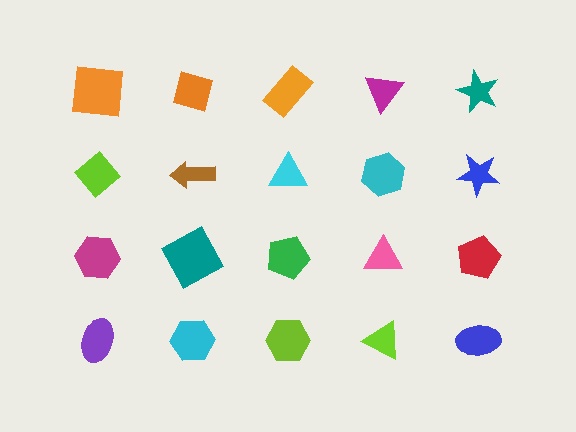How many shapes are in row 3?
5 shapes.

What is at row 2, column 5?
A blue star.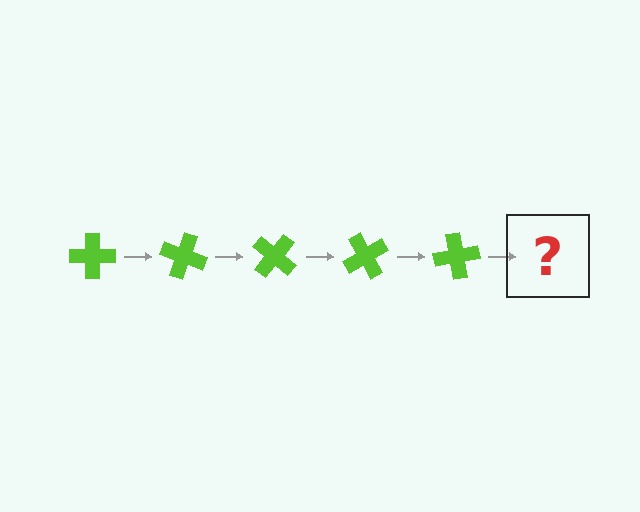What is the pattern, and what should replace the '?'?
The pattern is that the cross rotates 20 degrees each step. The '?' should be a lime cross rotated 100 degrees.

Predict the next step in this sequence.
The next step is a lime cross rotated 100 degrees.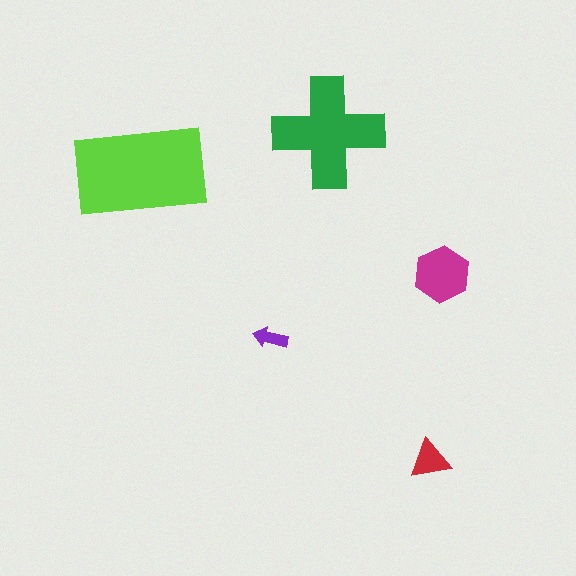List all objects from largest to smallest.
The lime rectangle, the green cross, the magenta hexagon, the red triangle, the purple arrow.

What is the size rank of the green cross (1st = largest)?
2nd.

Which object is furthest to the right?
The magenta hexagon is rightmost.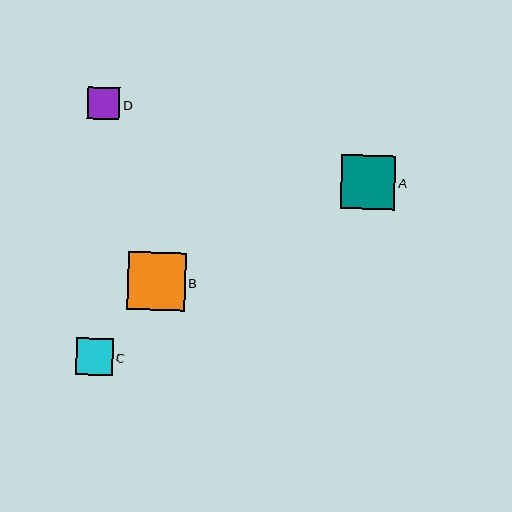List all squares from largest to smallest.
From largest to smallest: B, A, C, D.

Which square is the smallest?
Square D is the smallest with a size of approximately 32 pixels.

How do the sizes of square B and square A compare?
Square B and square A are approximately the same size.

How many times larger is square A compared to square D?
Square A is approximately 1.7 times the size of square D.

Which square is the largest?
Square B is the largest with a size of approximately 58 pixels.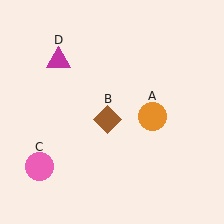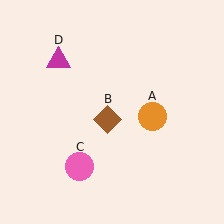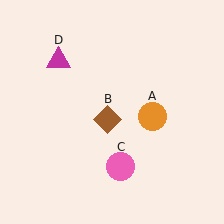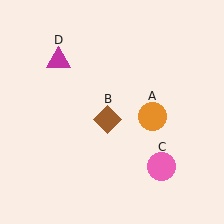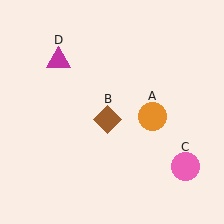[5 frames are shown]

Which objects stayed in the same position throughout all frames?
Orange circle (object A) and brown diamond (object B) and magenta triangle (object D) remained stationary.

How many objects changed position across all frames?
1 object changed position: pink circle (object C).